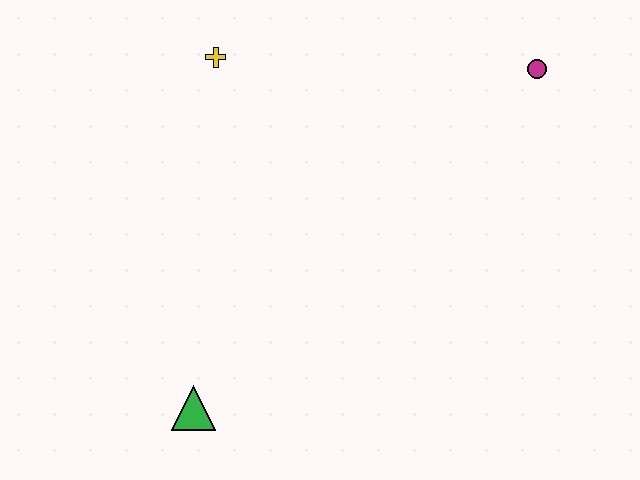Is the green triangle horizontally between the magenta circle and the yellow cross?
No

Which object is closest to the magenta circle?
The yellow cross is closest to the magenta circle.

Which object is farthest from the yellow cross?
The green triangle is farthest from the yellow cross.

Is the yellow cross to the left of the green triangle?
No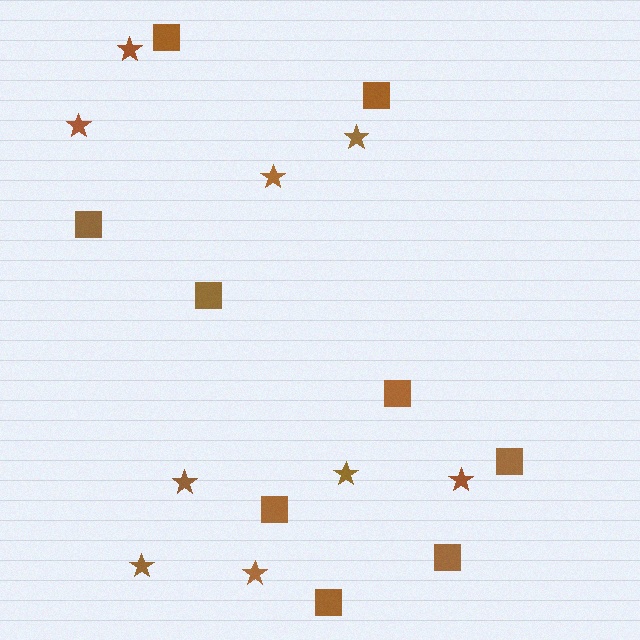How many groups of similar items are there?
There are 2 groups: one group of squares (9) and one group of stars (9).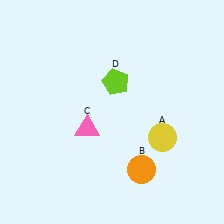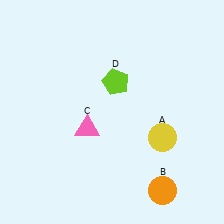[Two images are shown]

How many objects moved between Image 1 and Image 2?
1 object moved between the two images.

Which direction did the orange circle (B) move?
The orange circle (B) moved right.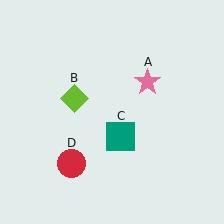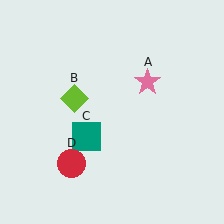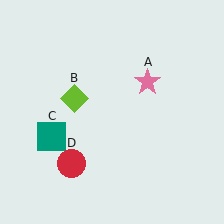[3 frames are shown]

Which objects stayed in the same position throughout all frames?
Pink star (object A) and lime diamond (object B) and red circle (object D) remained stationary.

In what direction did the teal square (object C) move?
The teal square (object C) moved left.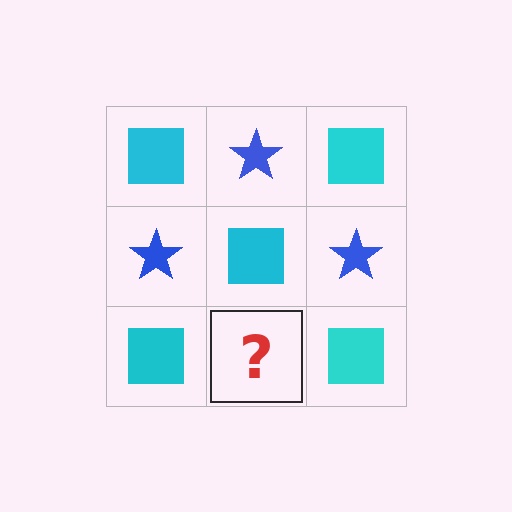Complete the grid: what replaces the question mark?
The question mark should be replaced with a blue star.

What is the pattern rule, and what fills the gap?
The rule is that it alternates cyan square and blue star in a checkerboard pattern. The gap should be filled with a blue star.